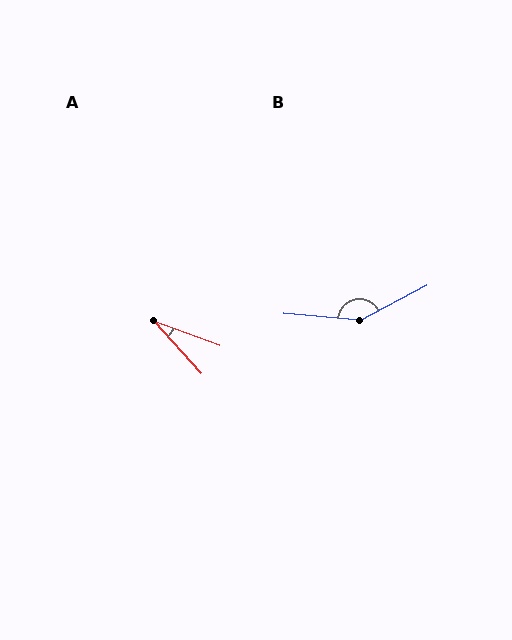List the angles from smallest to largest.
A (28°), B (147°).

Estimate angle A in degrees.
Approximately 28 degrees.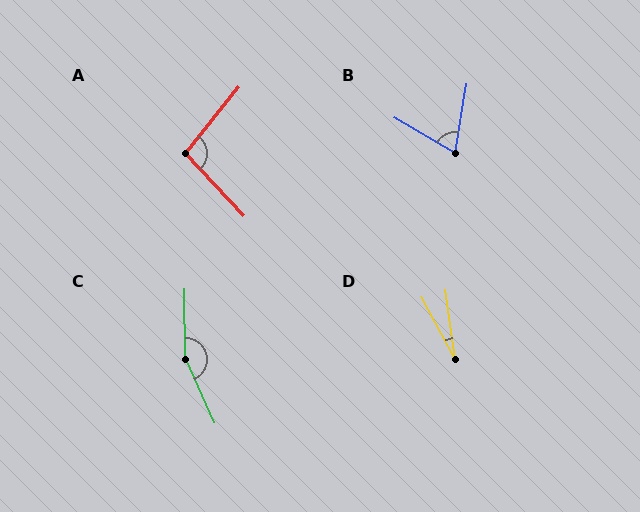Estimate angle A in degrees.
Approximately 98 degrees.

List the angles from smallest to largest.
D (20°), B (69°), A (98°), C (156°).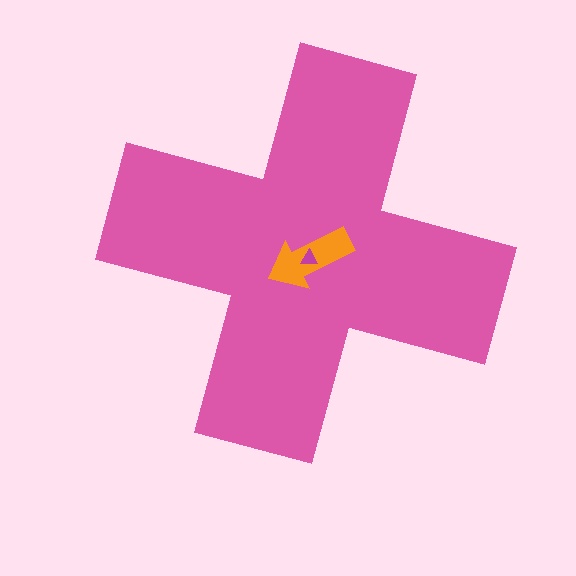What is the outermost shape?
The pink cross.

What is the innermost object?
The magenta triangle.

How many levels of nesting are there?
3.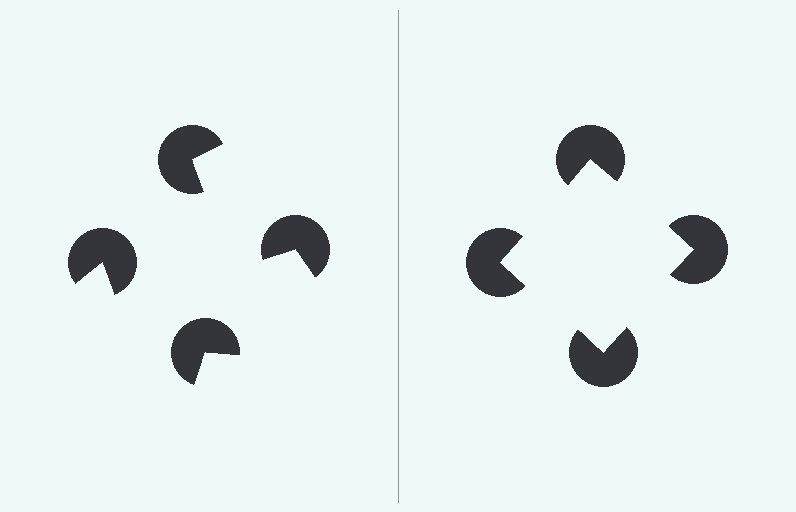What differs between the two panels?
The pac-man discs are positioned identically on both sides; only the wedge orientations differ. On the right they align to a square; on the left they are misaligned.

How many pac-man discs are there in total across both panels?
8 — 4 on each side.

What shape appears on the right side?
An illusory square.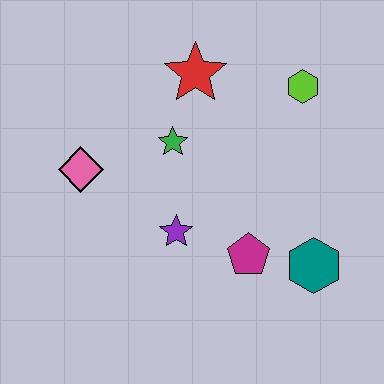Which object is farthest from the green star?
The teal hexagon is farthest from the green star.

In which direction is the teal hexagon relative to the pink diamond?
The teal hexagon is to the right of the pink diamond.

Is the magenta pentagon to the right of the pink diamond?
Yes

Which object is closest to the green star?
The red star is closest to the green star.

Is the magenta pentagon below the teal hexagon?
No